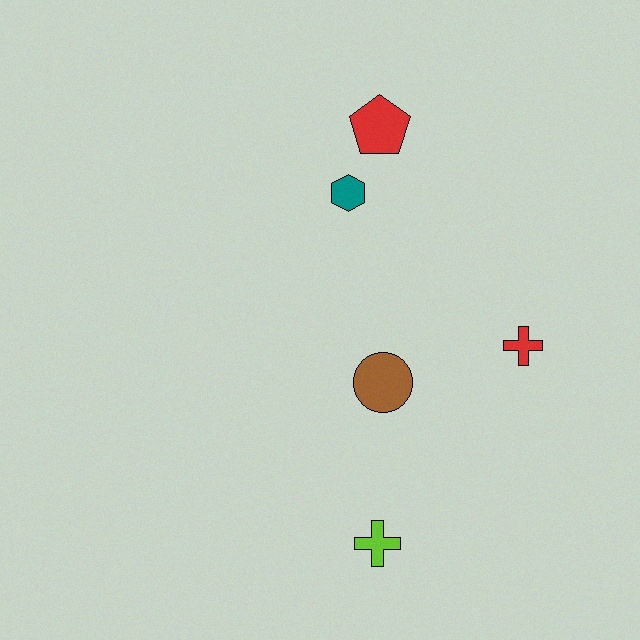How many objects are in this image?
There are 5 objects.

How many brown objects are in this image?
There is 1 brown object.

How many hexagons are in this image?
There is 1 hexagon.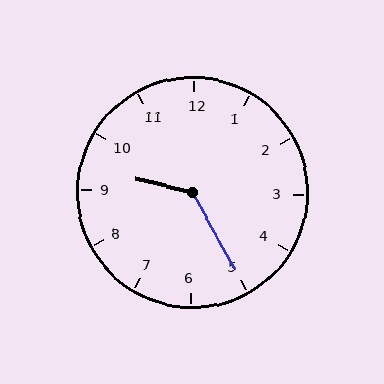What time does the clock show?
9:25.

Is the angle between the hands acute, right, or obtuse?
It is obtuse.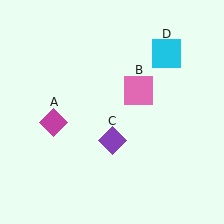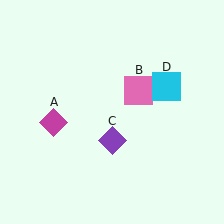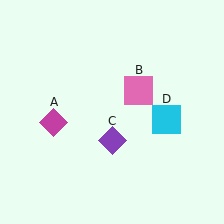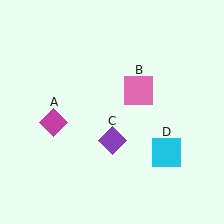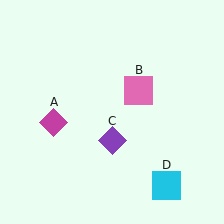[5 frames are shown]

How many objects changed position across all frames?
1 object changed position: cyan square (object D).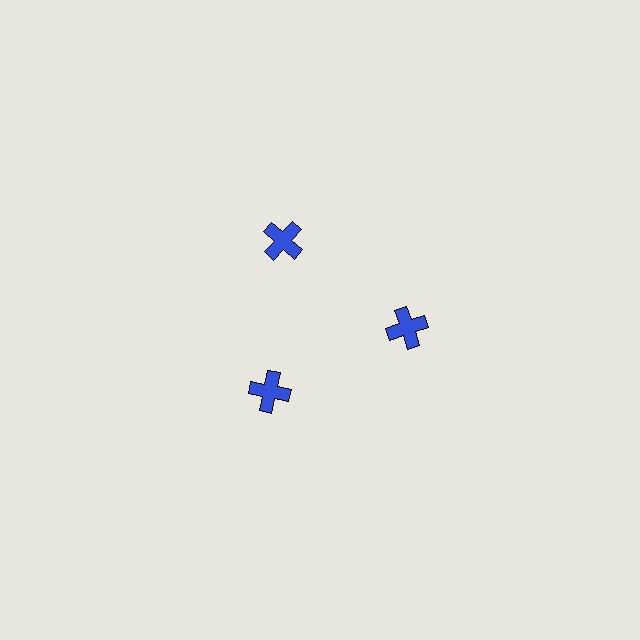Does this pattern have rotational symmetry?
Yes, this pattern has 3-fold rotational symmetry. It looks the same after rotating 120 degrees around the center.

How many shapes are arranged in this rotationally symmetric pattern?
There are 3 shapes, arranged in 3 groups of 1.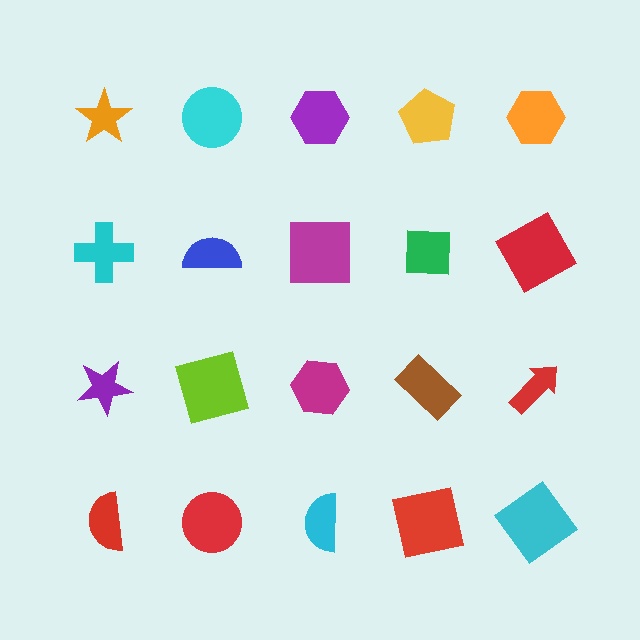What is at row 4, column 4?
A red square.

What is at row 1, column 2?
A cyan circle.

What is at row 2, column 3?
A magenta square.